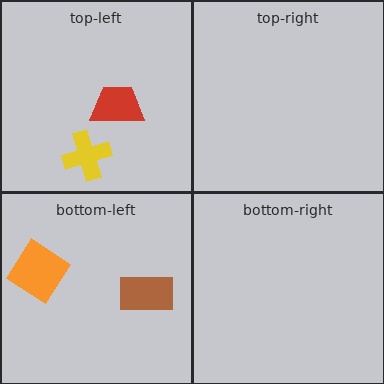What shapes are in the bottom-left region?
The orange diamond, the brown rectangle.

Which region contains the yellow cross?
The top-left region.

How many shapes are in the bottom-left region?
2.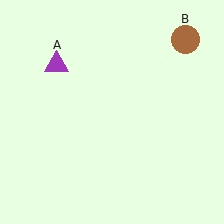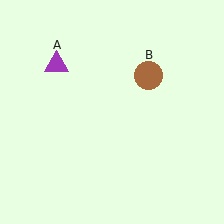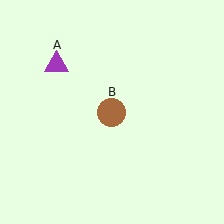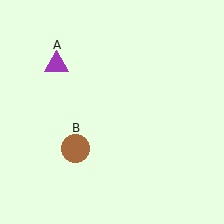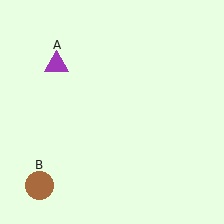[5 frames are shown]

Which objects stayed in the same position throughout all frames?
Purple triangle (object A) remained stationary.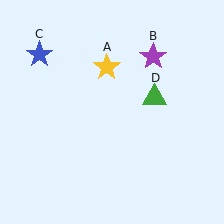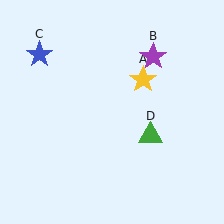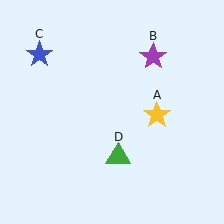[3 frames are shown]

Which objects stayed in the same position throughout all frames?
Purple star (object B) and blue star (object C) remained stationary.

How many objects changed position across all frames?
2 objects changed position: yellow star (object A), green triangle (object D).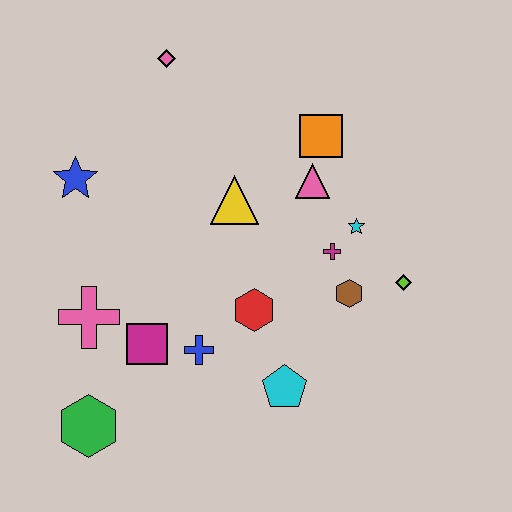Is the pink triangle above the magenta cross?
Yes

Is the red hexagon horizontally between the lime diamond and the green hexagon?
Yes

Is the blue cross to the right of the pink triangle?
No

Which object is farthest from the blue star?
The lime diamond is farthest from the blue star.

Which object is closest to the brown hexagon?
The magenta cross is closest to the brown hexagon.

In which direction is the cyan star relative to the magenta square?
The cyan star is to the right of the magenta square.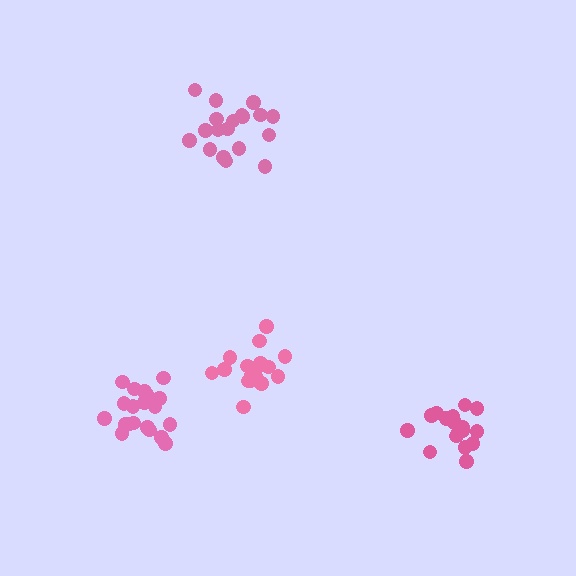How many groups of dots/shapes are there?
There are 4 groups.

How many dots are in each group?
Group 1: 19 dots, Group 2: 17 dots, Group 3: 20 dots, Group 4: 17 dots (73 total).